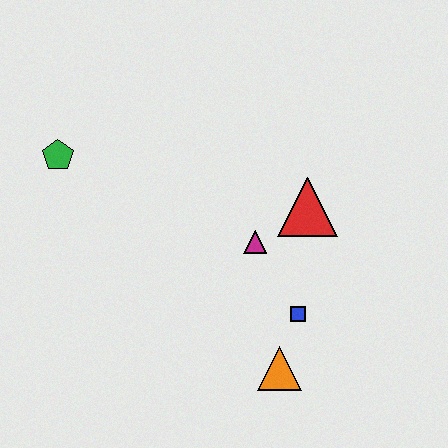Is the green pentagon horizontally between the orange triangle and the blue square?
No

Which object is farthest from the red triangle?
The green pentagon is farthest from the red triangle.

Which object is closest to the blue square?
The orange triangle is closest to the blue square.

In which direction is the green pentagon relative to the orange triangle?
The green pentagon is to the left of the orange triangle.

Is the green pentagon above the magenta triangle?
Yes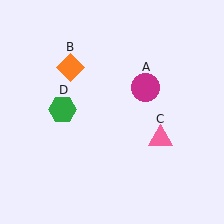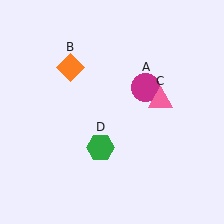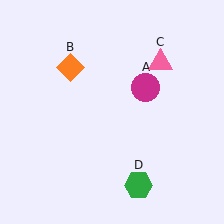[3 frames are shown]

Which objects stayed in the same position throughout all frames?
Magenta circle (object A) and orange diamond (object B) remained stationary.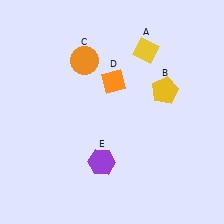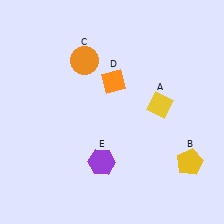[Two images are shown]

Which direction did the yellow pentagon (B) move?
The yellow pentagon (B) moved down.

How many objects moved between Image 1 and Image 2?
2 objects moved between the two images.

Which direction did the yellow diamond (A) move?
The yellow diamond (A) moved down.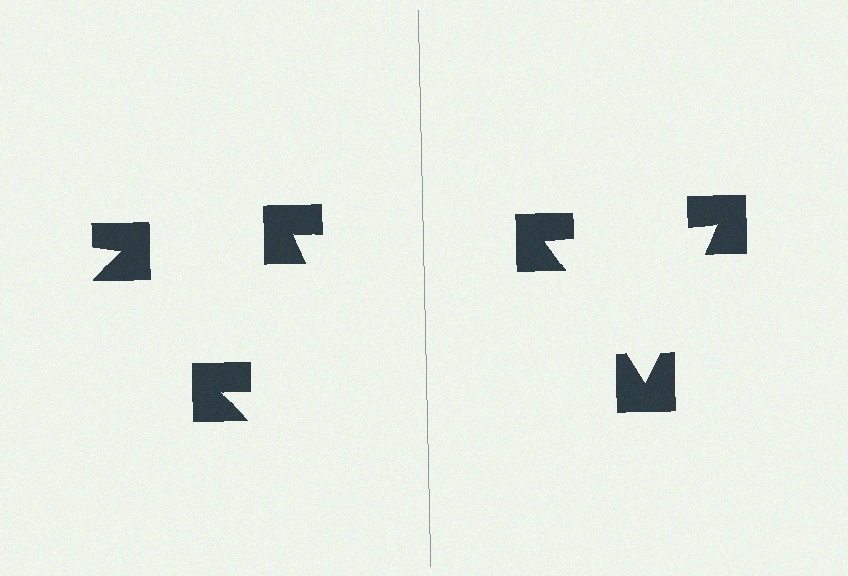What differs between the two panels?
The notched squares are positioned identically on both sides; only the wedge orientations differ. On the right they align to a triangle; on the left they are misaligned.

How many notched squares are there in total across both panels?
6 — 3 on each side.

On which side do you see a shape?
An illusory triangle appears on the right side. On the left side the wedge cuts are rotated, so no coherent shape forms.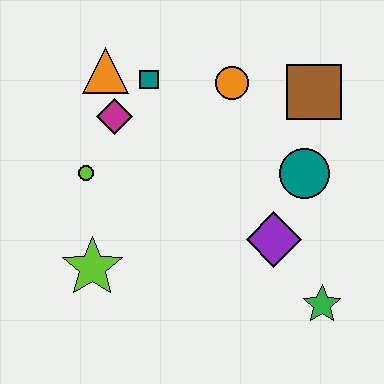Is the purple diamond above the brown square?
No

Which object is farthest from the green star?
The orange triangle is farthest from the green star.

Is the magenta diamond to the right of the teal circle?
No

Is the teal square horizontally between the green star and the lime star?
Yes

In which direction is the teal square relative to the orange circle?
The teal square is to the left of the orange circle.